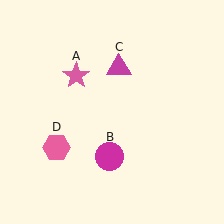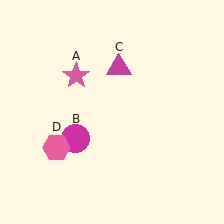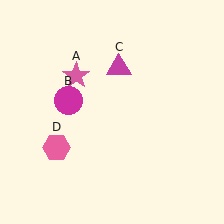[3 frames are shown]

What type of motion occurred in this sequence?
The magenta circle (object B) rotated clockwise around the center of the scene.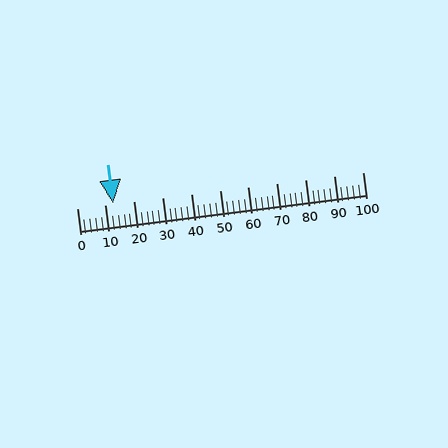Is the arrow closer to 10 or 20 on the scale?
The arrow is closer to 10.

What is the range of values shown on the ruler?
The ruler shows values from 0 to 100.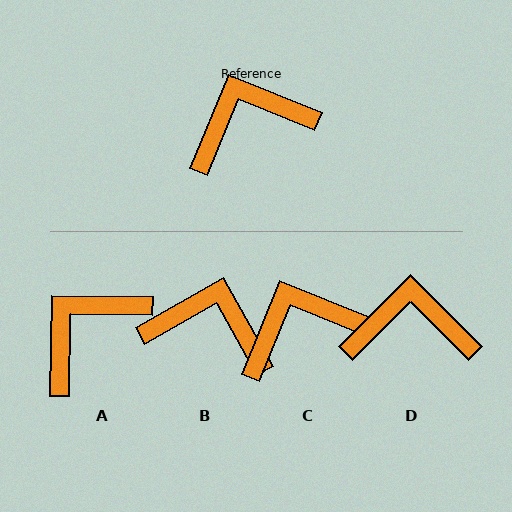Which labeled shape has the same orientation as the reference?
C.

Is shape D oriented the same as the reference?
No, it is off by about 23 degrees.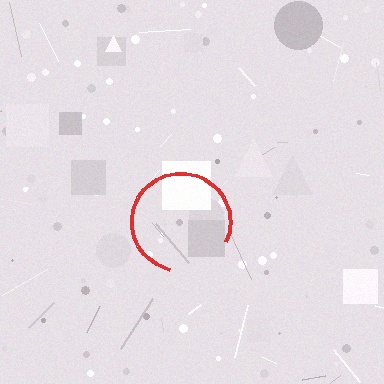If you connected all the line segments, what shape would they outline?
They would outline a circle.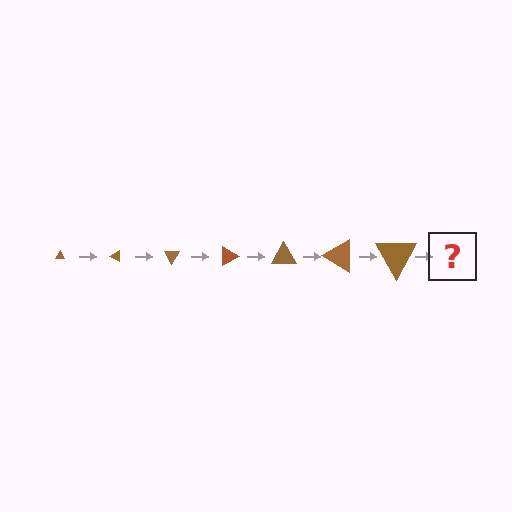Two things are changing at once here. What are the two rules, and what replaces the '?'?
The two rules are that the triangle grows larger each step and it rotates 30 degrees each step. The '?' should be a triangle, larger than the previous one and rotated 210 degrees from the start.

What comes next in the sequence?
The next element should be a triangle, larger than the previous one and rotated 210 degrees from the start.